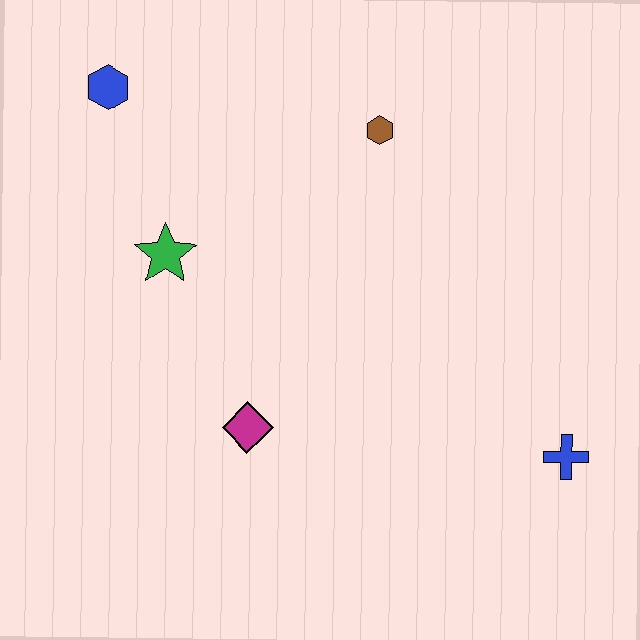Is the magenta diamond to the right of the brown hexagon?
No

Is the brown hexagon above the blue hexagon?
No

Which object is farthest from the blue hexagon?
The blue cross is farthest from the blue hexagon.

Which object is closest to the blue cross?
The magenta diamond is closest to the blue cross.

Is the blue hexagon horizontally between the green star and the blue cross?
No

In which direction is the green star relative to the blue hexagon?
The green star is below the blue hexagon.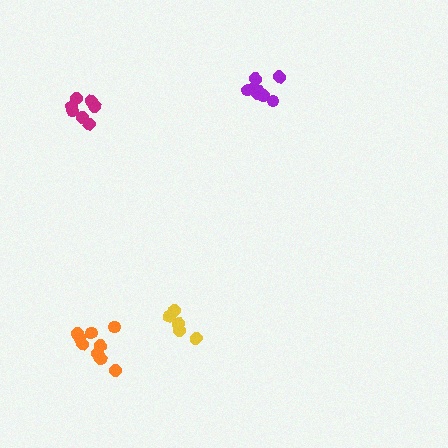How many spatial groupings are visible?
There are 4 spatial groupings.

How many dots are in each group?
Group 1: 6 dots, Group 2: 7 dots, Group 3: 9 dots, Group 4: 9 dots (31 total).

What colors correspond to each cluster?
The clusters are colored: yellow, magenta, purple, orange.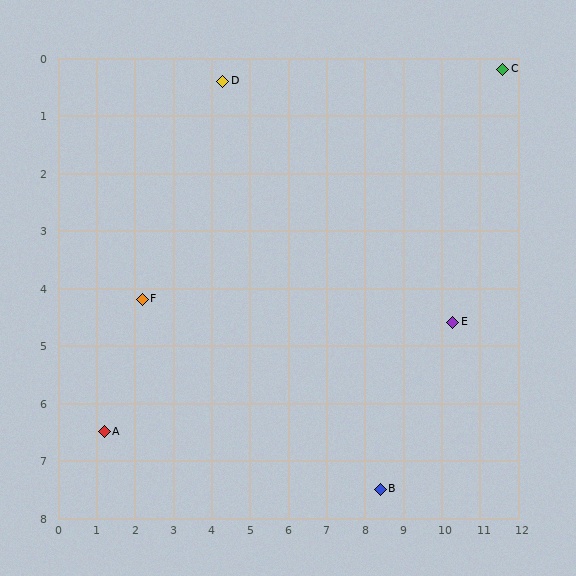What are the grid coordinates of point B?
Point B is at approximately (8.4, 7.5).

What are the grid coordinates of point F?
Point F is at approximately (2.2, 4.2).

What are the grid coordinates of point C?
Point C is at approximately (11.6, 0.2).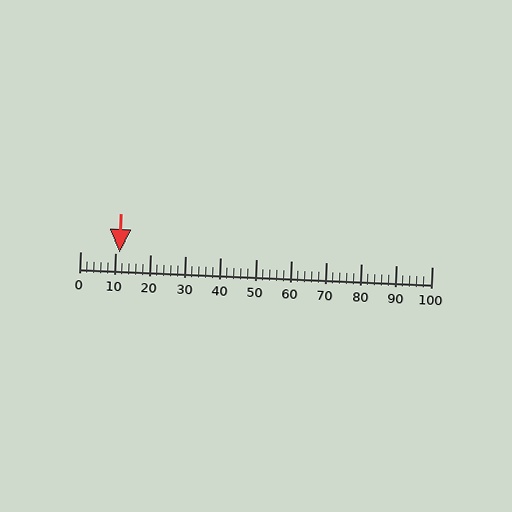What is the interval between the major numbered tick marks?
The major tick marks are spaced 10 units apart.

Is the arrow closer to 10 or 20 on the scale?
The arrow is closer to 10.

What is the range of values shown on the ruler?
The ruler shows values from 0 to 100.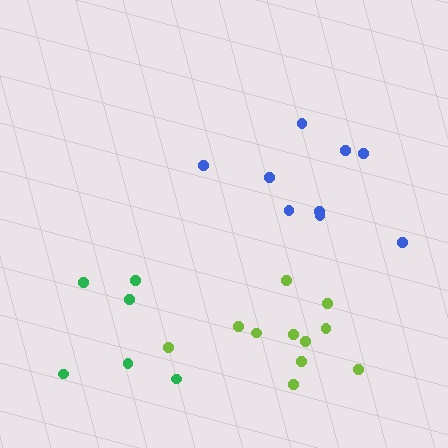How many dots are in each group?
Group 1: 6 dots, Group 2: 9 dots, Group 3: 11 dots (26 total).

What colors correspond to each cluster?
The clusters are colored: green, blue, lime.